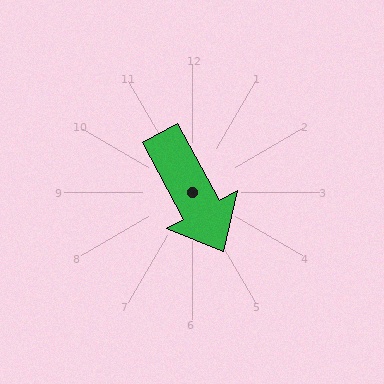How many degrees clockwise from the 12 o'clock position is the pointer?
Approximately 152 degrees.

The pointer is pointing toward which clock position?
Roughly 5 o'clock.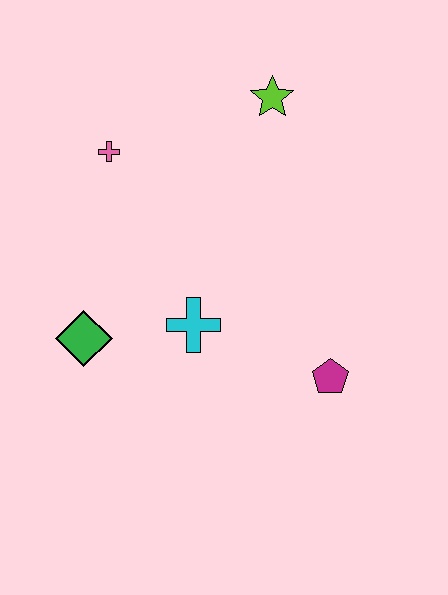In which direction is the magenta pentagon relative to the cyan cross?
The magenta pentagon is to the right of the cyan cross.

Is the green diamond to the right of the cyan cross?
No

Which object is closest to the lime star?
The pink cross is closest to the lime star.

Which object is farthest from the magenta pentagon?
The pink cross is farthest from the magenta pentagon.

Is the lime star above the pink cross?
Yes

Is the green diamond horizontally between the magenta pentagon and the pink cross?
No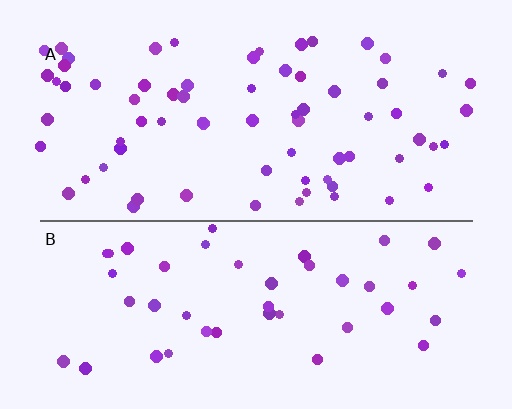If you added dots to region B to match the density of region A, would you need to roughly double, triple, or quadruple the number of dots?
Approximately double.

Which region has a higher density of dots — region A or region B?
A (the top).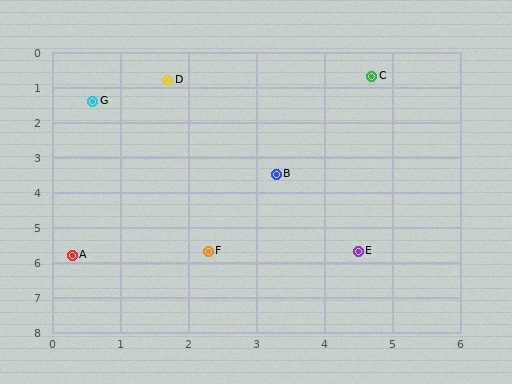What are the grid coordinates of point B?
Point B is at approximately (3.3, 3.5).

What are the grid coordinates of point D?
Point D is at approximately (1.7, 0.8).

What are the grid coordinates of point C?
Point C is at approximately (4.7, 0.7).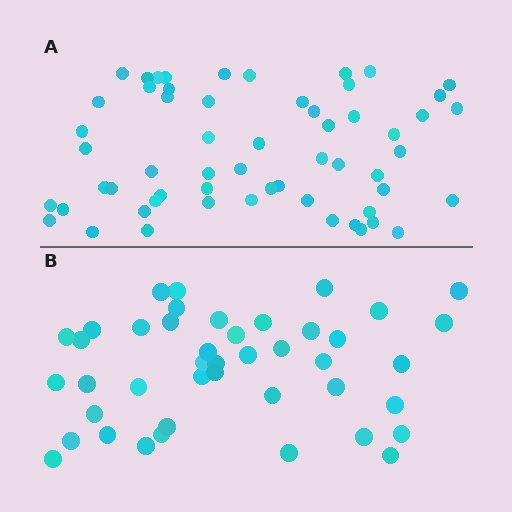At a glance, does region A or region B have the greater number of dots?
Region A (the top region) has more dots.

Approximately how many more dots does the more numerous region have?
Region A has approximately 15 more dots than region B.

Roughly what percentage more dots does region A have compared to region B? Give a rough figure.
About 35% more.